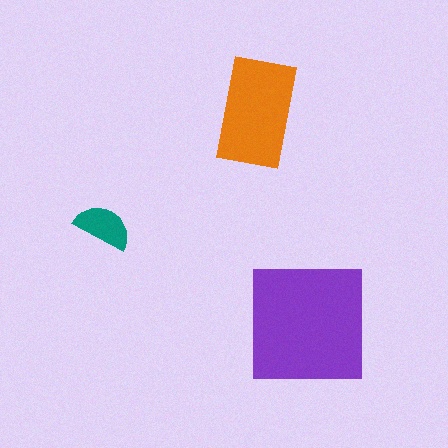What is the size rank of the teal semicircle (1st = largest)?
3rd.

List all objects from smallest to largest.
The teal semicircle, the orange rectangle, the purple square.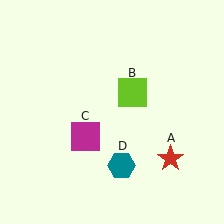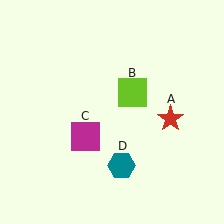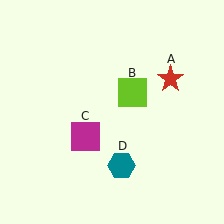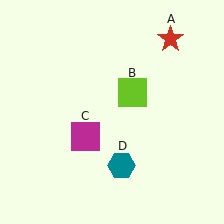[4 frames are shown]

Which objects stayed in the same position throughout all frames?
Lime square (object B) and magenta square (object C) and teal hexagon (object D) remained stationary.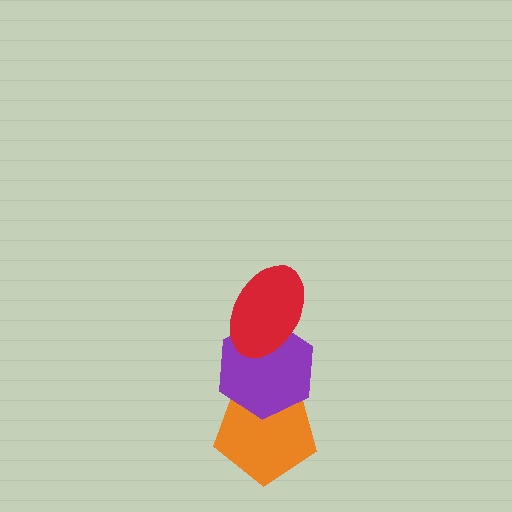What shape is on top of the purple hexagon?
The red ellipse is on top of the purple hexagon.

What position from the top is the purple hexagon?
The purple hexagon is 2nd from the top.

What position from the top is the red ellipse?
The red ellipse is 1st from the top.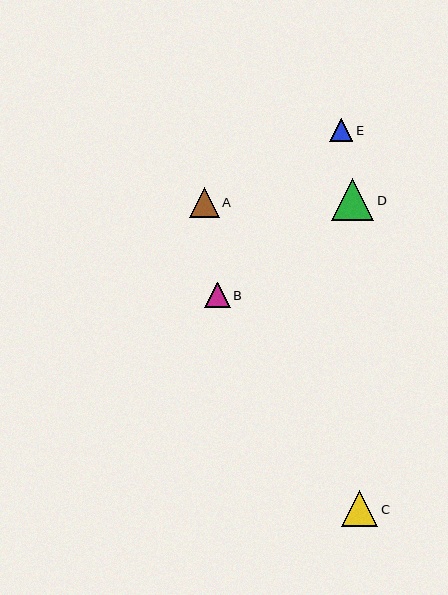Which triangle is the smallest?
Triangle E is the smallest with a size of approximately 23 pixels.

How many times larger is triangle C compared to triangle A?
Triangle C is approximately 1.2 times the size of triangle A.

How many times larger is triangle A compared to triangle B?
Triangle A is approximately 1.2 times the size of triangle B.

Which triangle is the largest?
Triangle D is the largest with a size of approximately 42 pixels.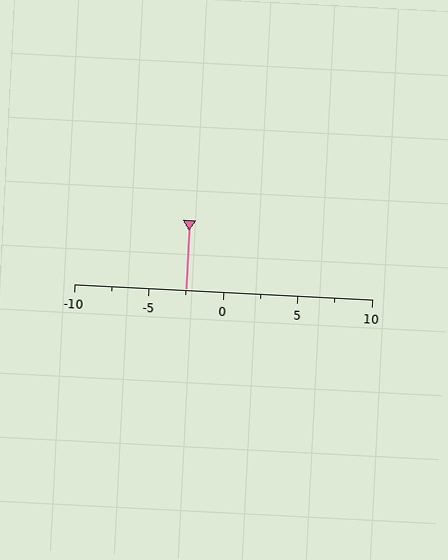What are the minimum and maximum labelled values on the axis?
The axis runs from -10 to 10.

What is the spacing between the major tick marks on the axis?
The major ticks are spaced 5 apart.